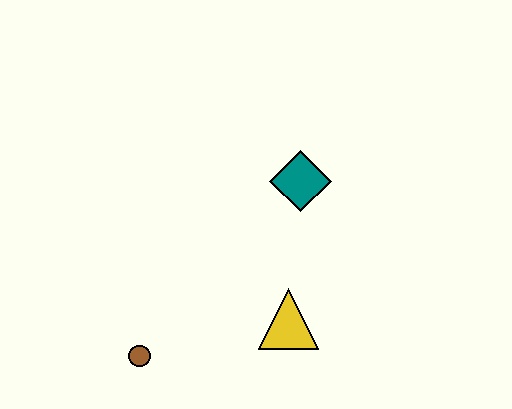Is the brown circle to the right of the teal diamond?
No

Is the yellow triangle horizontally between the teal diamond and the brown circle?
Yes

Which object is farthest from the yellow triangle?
The brown circle is farthest from the yellow triangle.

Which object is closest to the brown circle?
The yellow triangle is closest to the brown circle.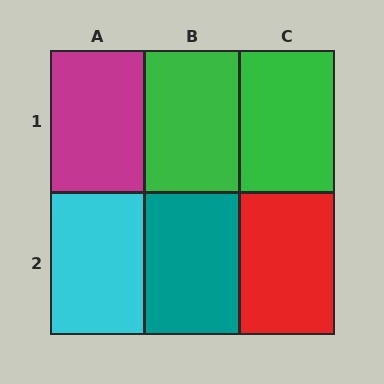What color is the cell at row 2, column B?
Teal.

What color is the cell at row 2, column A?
Cyan.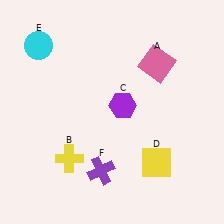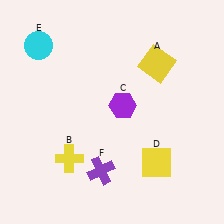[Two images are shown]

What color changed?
The square (A) changed from pink in Image 1 to yellow in Image 2.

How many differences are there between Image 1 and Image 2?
There is 1 difference between the two images.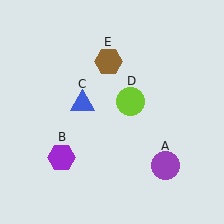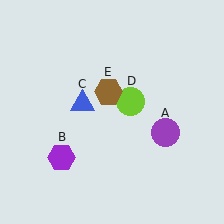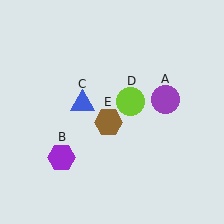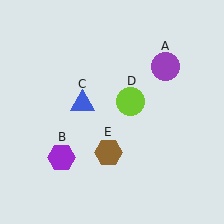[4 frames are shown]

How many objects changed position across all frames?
2 objects changed position: purple circle (object A), brown hexagon (object E).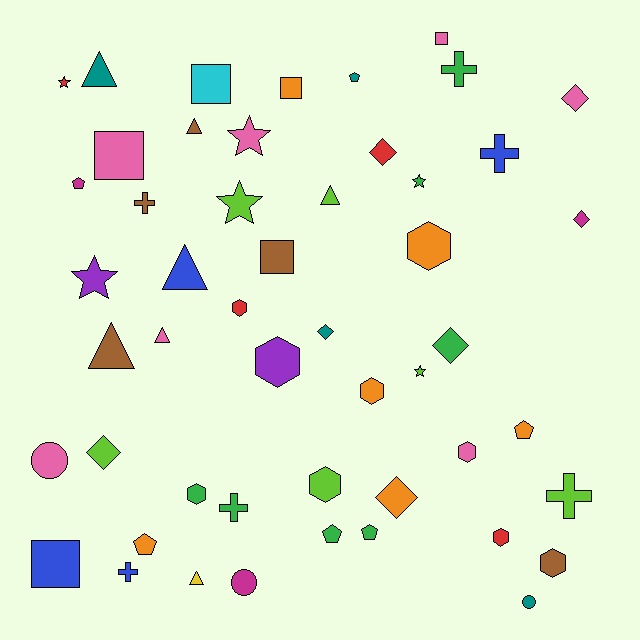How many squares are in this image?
There are 6 squares.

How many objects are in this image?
There are 50 objects.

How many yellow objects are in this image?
There is 1 yellow object.